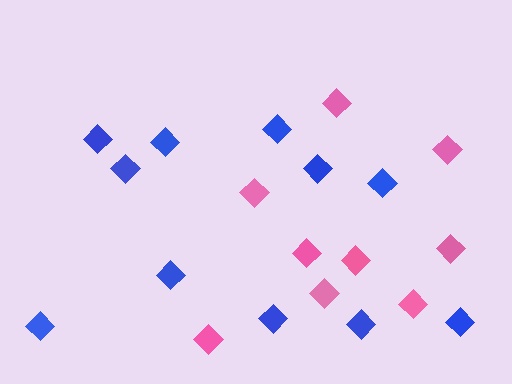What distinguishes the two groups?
There are 2 groups: one group of blue diamonds (11) and one group of pink diamonds (9).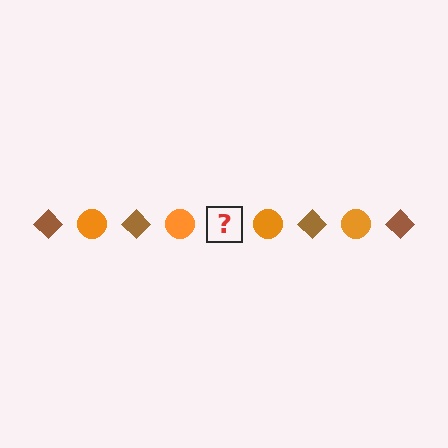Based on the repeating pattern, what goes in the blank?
The blank should be a brown diamond.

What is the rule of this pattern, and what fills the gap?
The rule is that the pattern alternates between brown diamond and orange circle. The gap should be filled with a brown diamond.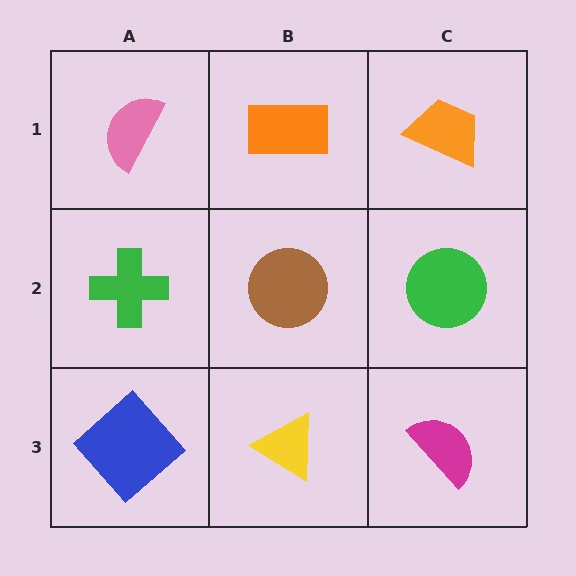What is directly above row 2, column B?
An orange rectangle.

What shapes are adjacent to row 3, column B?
A brown circle (row 2, column B), a blue diamond (row 3, column A), a magenta semicircle (row 3, column C).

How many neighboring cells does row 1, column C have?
2.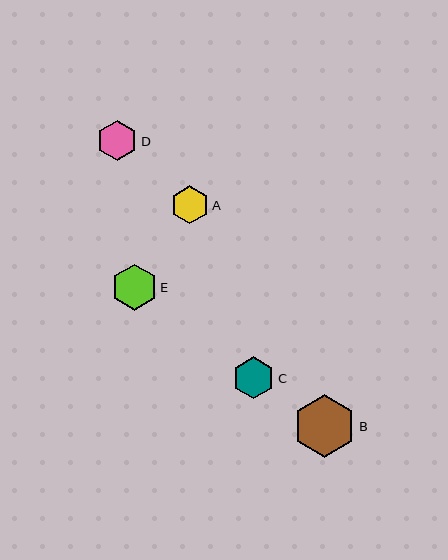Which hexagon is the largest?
Hexagon B is the largest with a size of approximately 63 pixels.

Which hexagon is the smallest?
Hexagon A is the smallest with a size of approximately 38 pixels.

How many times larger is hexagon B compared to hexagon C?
Hexagon B is approximately 1.5 times the size of hexagon C.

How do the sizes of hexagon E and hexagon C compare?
Hexagon E and hexagon C are approximately the same size.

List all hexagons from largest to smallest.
From largest to smallest: B, E, C, D, A.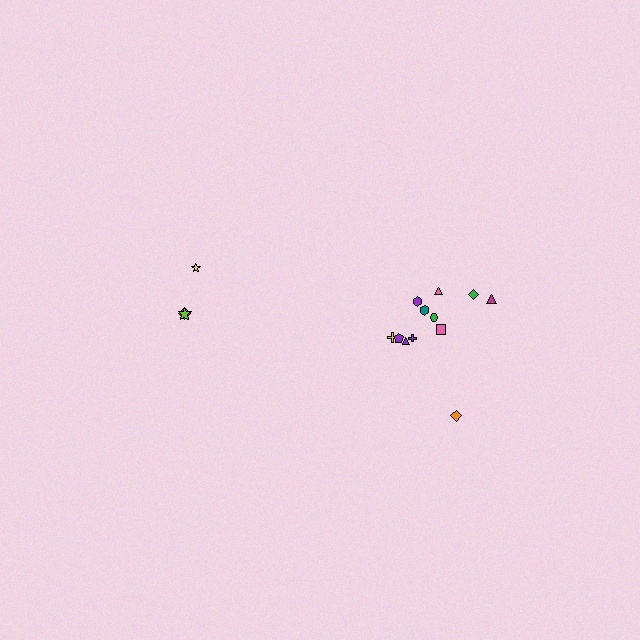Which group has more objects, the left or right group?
The right group.